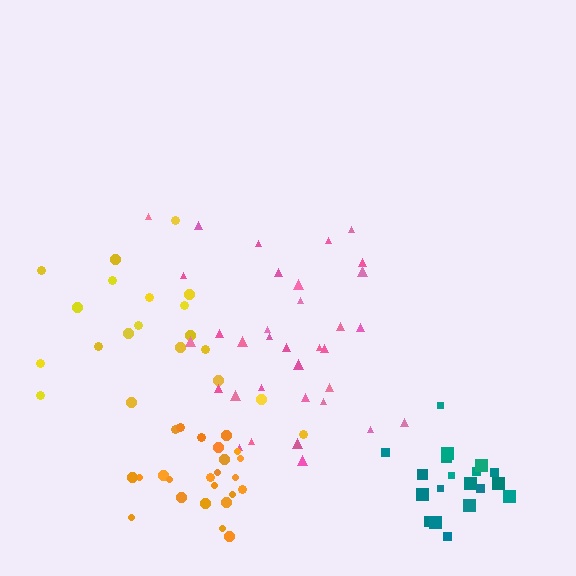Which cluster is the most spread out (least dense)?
Yellow.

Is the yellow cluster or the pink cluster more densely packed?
Pink.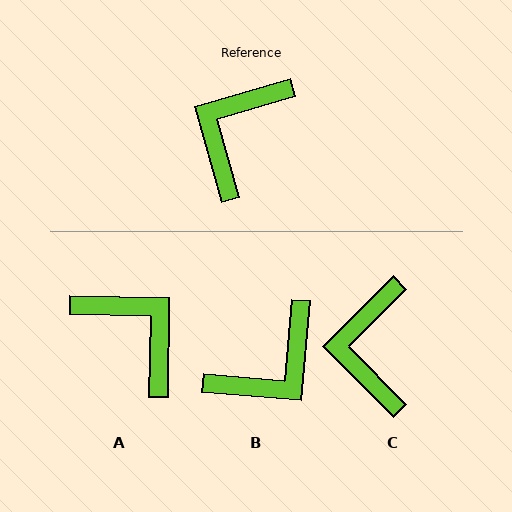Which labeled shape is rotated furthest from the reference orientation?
B, about 159 degrees away.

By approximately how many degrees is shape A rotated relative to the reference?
Approximately 107 degrees clockwise.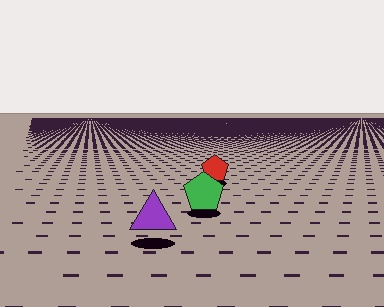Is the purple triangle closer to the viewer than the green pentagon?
Yes. The purple triangle is closer — you can tell from the texture gradient: the ground texture is coarser near it.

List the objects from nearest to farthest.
From nearest to farthest: the purple triangle, the green pentagon, the red pentagon.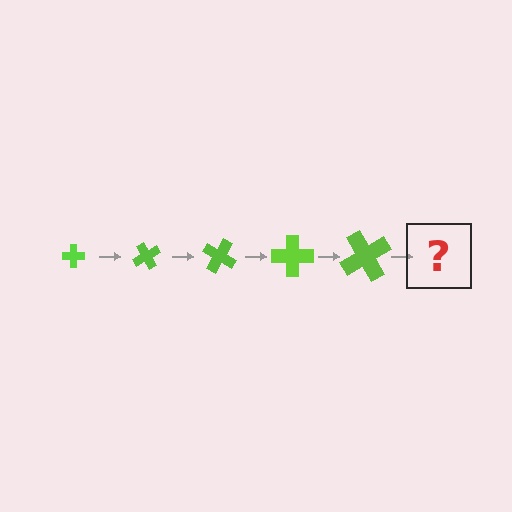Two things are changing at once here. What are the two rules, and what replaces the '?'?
The two rules are that the cross grows larger each step and it rotates 60 degrees each step. The '?' should be a cross, larger than the previous one and rotated 300 degrees from the start.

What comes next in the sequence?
The next element should be a cross, larger than the previous one and rotated 300 degrees from the start.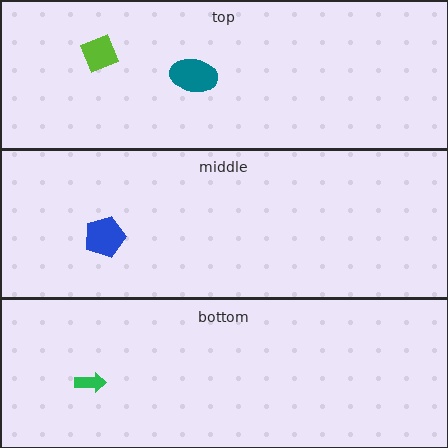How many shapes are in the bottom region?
1.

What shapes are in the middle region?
The blue pentagon.